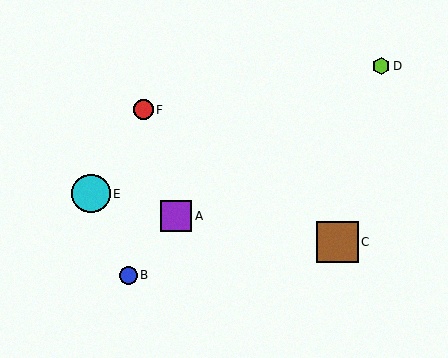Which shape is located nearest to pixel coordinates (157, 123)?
The red circle (labeled F) at (143, 110) is nearest to that location.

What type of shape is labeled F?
Shape F is a red circle.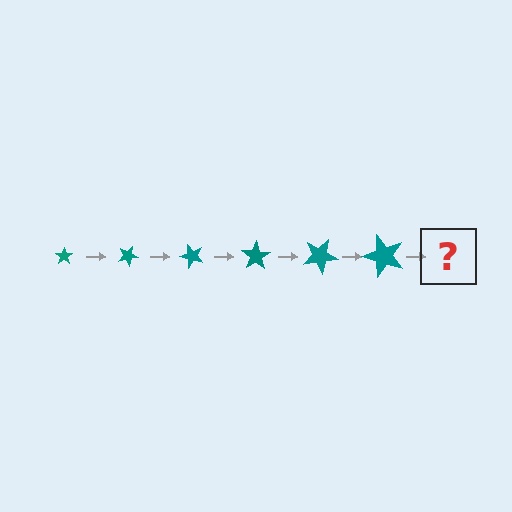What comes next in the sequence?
The next element should be a star, larger than the previous one and rotated 150 degrees from the start.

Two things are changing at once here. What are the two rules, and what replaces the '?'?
The two rules are that the star grows larger each step and it rotates 25 degrees each step. The '?' should be a star, larger than the previous one and rotated 150 degrees from the start.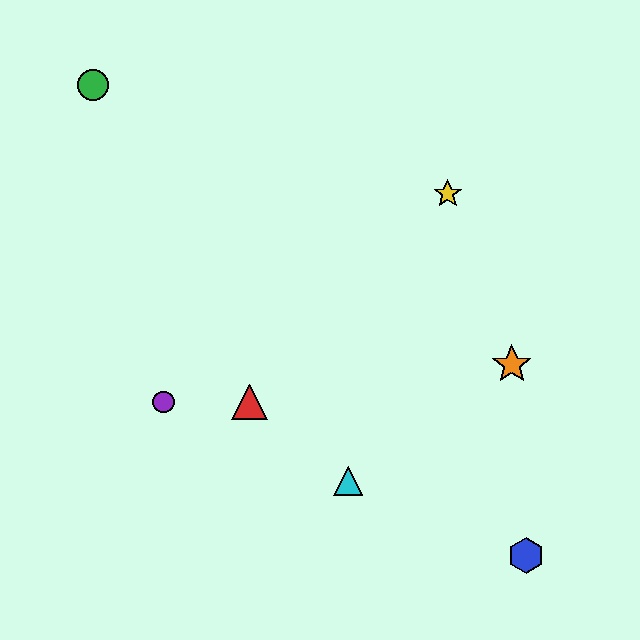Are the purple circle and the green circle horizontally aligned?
No, the purple circle is at y≈402 and the green circle is at y≈85.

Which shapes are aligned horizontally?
The red triangle, the purple circle are aligned horizontally.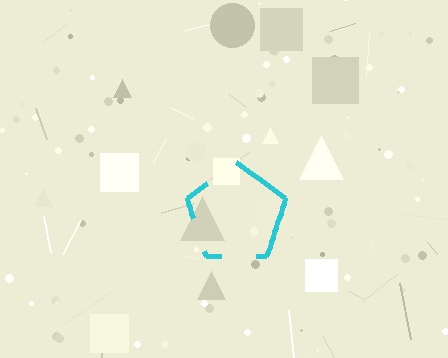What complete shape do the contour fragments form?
The contour fragments form a pentagon.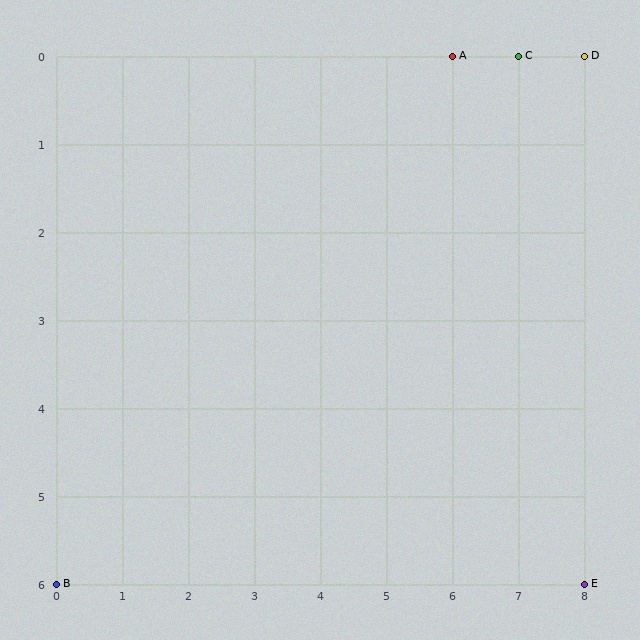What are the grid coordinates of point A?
Point A is at grid coordinates (6, 0).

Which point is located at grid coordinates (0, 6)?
Point B is at (0, 6).